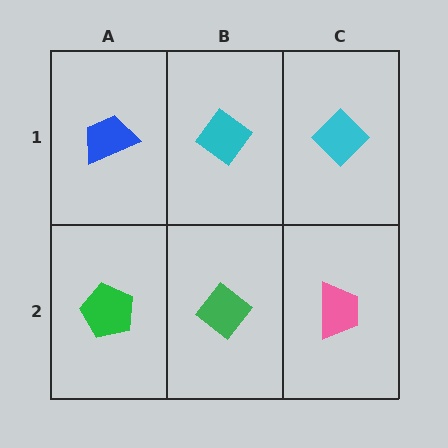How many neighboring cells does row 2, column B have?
3.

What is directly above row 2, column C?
A cyan diamond.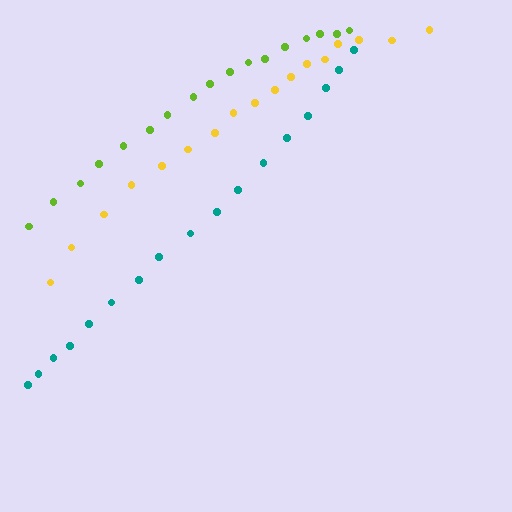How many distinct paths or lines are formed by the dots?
There are 3 distinct paths.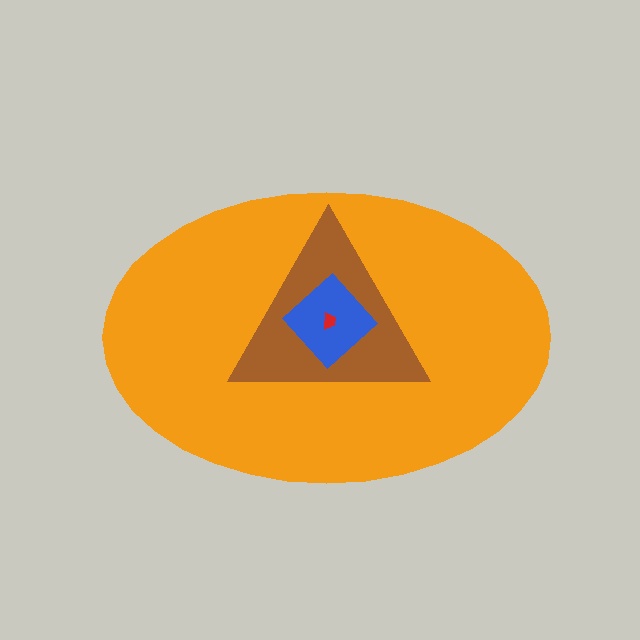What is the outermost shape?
The orange ellipse.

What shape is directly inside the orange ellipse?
The brown triangle.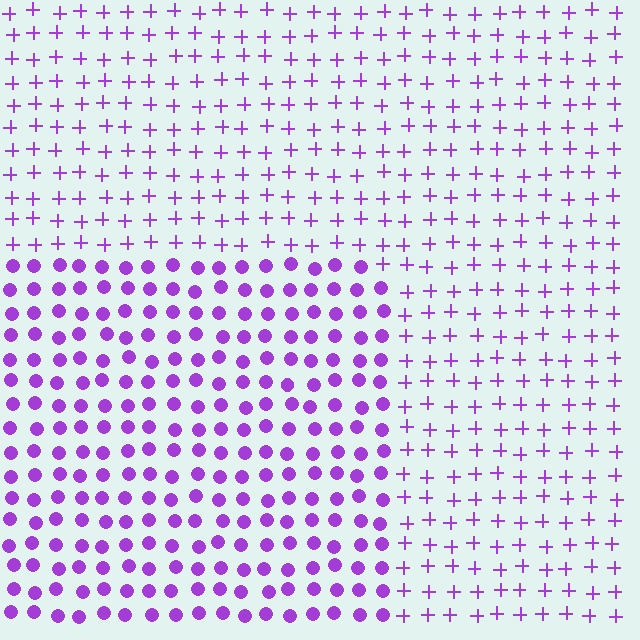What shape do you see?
I see a rectangle.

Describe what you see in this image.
The image is filled with small purple elements arranged in a uniform grid. A rectangle-shaped region contains circles, while the surrounding area contains plus signs. The boundary is defined purely by the change in element shape.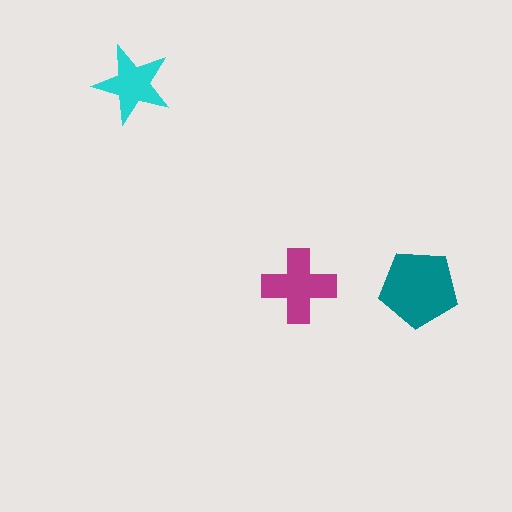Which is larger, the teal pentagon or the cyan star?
The teal pentagon.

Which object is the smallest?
The cyan star.